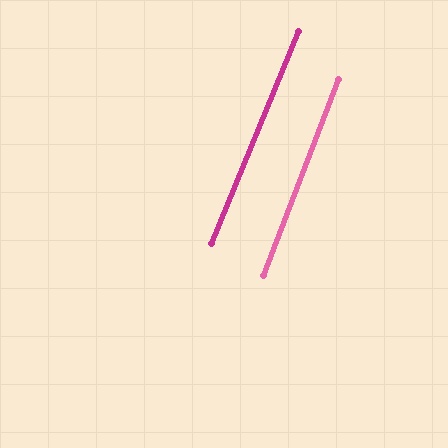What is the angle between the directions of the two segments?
Approximately 1 degree.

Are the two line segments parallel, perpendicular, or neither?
Parallel — their directions differ by only 1.3°.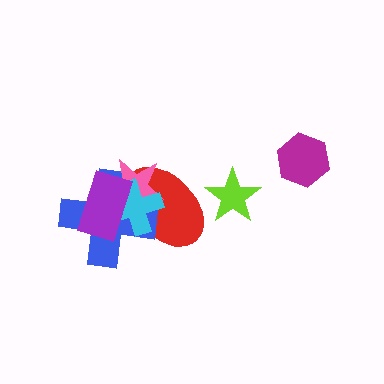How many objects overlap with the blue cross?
4 objects overlap with the blue cross.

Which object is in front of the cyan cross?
The purple rectangle is in front of the cyan cross.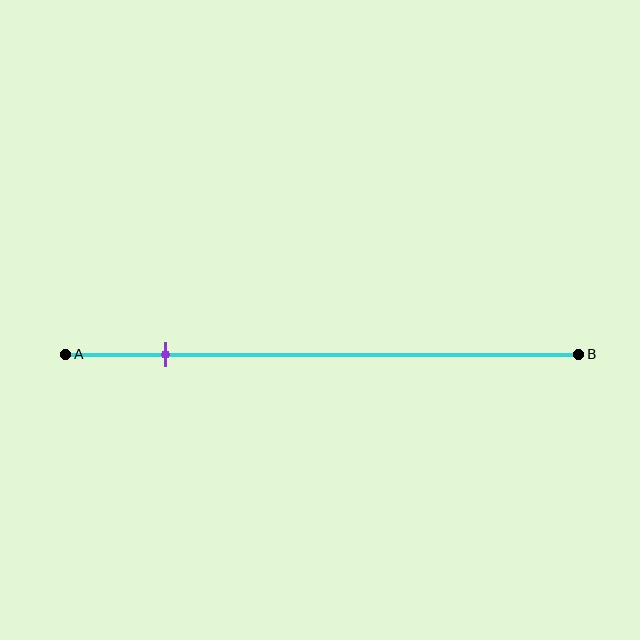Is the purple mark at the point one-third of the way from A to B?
No, the mark is at about 20% from A, not at the 33% one-third point.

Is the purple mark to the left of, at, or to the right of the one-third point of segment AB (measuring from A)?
The purple mark is to the left of the one-third point of segment AB.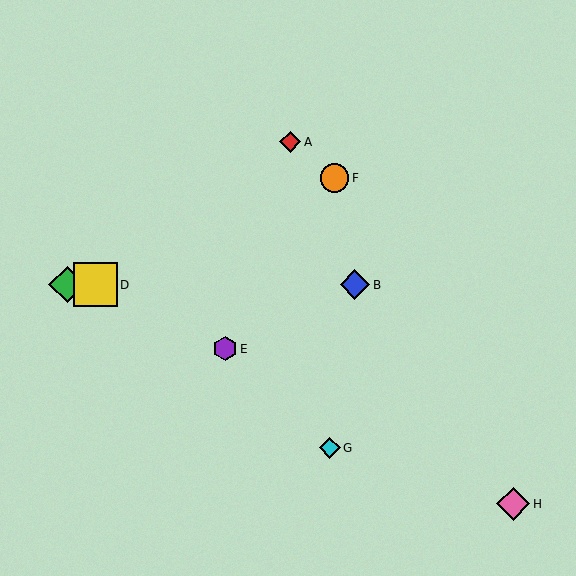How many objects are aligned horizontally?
3 objects (B, C, D) are aligned horizontally.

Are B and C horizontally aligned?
Yes, both are at y≈285.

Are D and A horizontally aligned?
No, D is at y≈285 and A is at y≈142.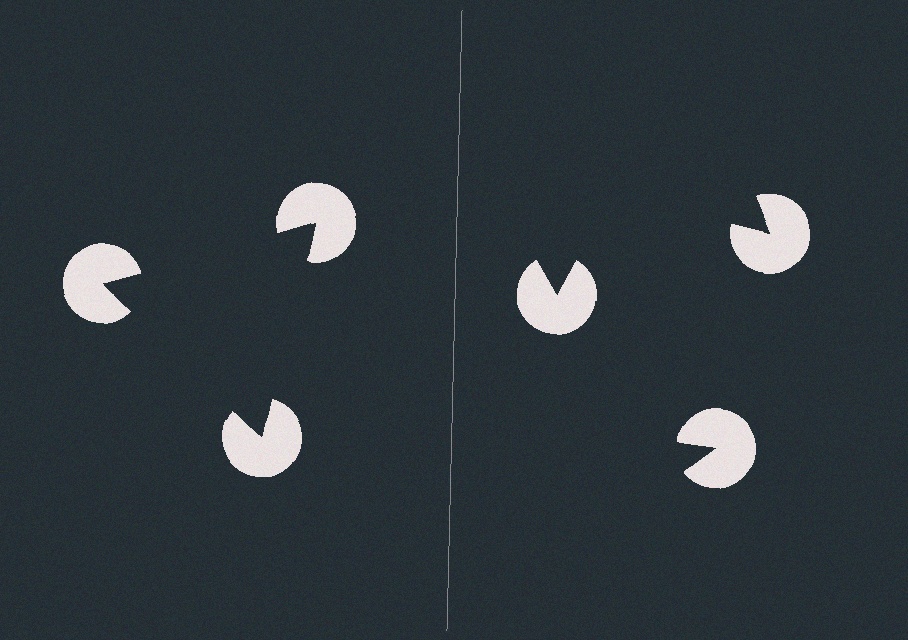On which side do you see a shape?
An illusory triangle appears on the left side. On the right side the wedge cuts are rotated, so no coherent shape forms.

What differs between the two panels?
The pac-man discs are positioned identically on both sides; only the wedge orientations differ. On the left they align to a triangle; on the right they are misaligned.